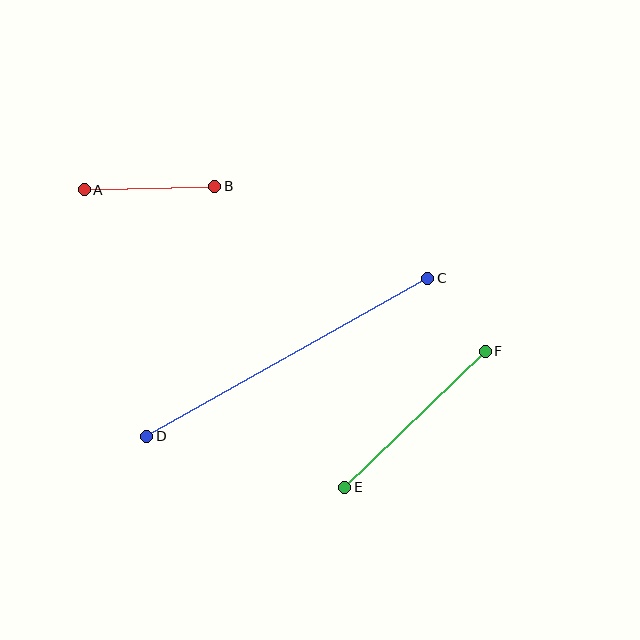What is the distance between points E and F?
The distance is approximately 196 pixels.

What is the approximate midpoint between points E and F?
The midpoint is at approximately (415, 419) pixels.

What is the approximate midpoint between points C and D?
The midpoint is at approximately (287, 357) pixels.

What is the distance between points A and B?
The distance is approximately 131 pixels.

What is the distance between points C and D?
The distance is approximately 323 pixels.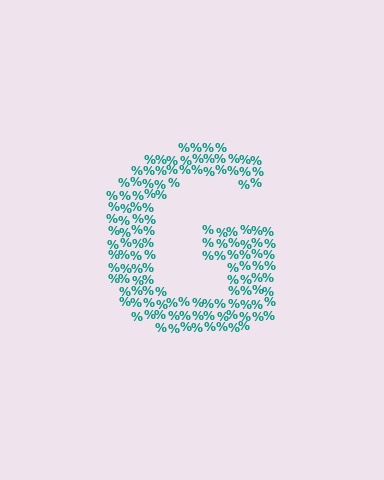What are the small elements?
The small elements are percent signs.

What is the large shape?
The large shape is the letter G.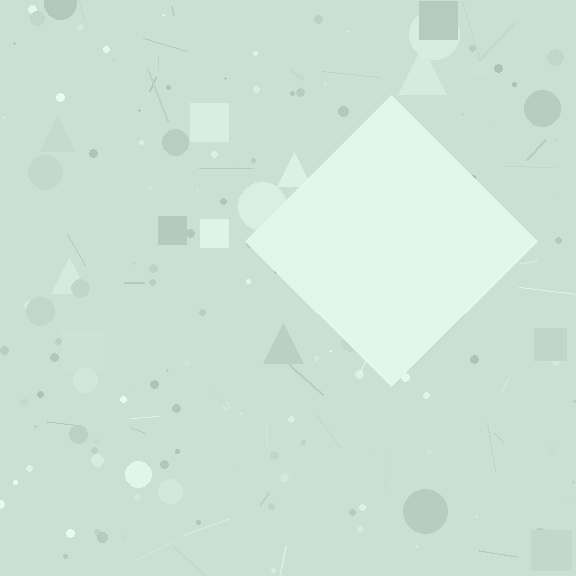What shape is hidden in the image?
A diamond is hidden in the image.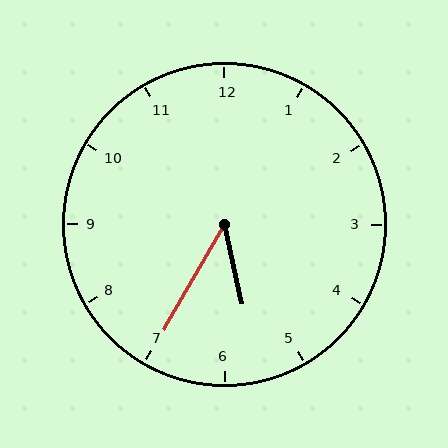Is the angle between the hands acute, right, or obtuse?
It is acute.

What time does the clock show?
5:35.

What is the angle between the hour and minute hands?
Approximately 42 degrees.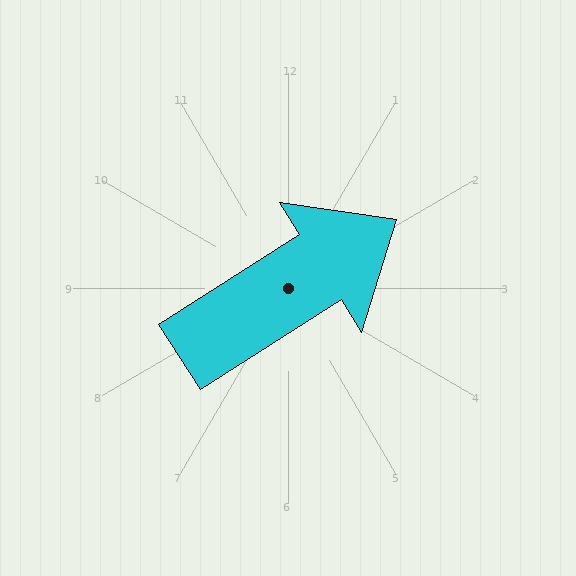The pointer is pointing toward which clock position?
Roughly 2 o'clock.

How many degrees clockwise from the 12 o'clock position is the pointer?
Approximately 58 degrees.